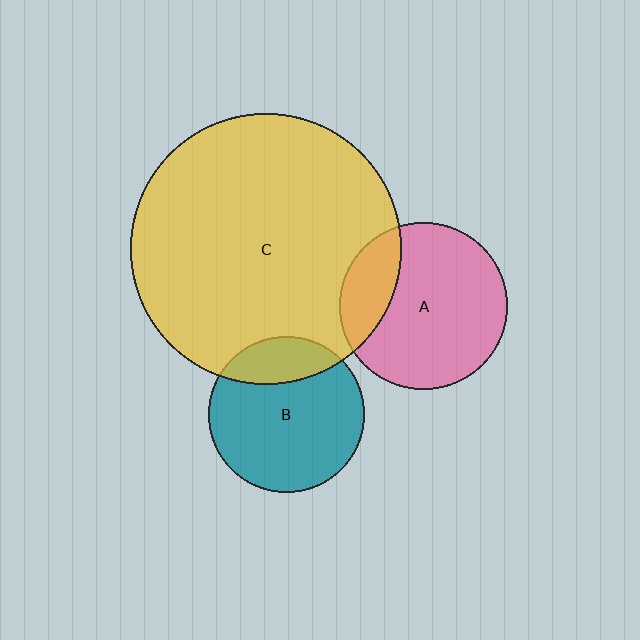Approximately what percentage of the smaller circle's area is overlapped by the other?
Approximately 20%.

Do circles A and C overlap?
Yes.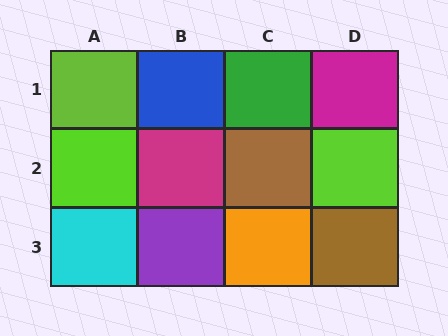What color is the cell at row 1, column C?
Green.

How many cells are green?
1 cell is green.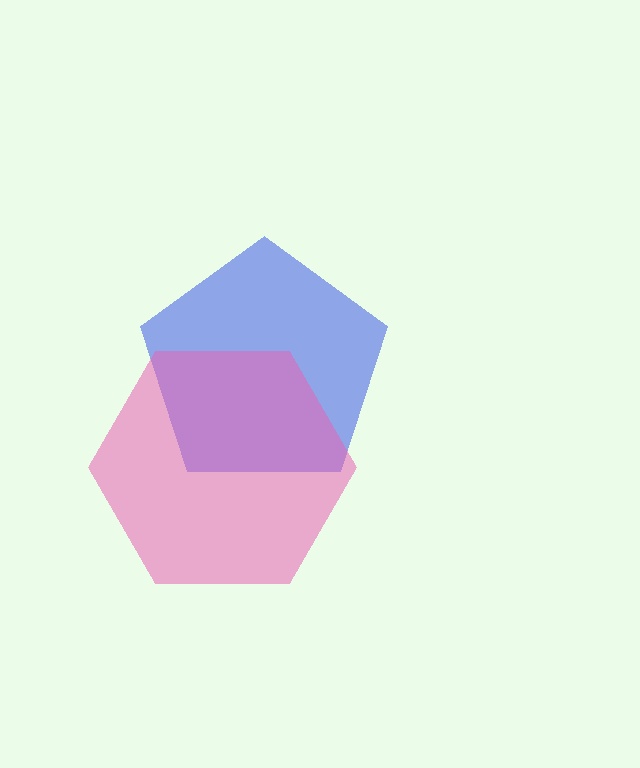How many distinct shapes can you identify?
There are 2 distinct shapes: a blue pentagon, a pink hexagon.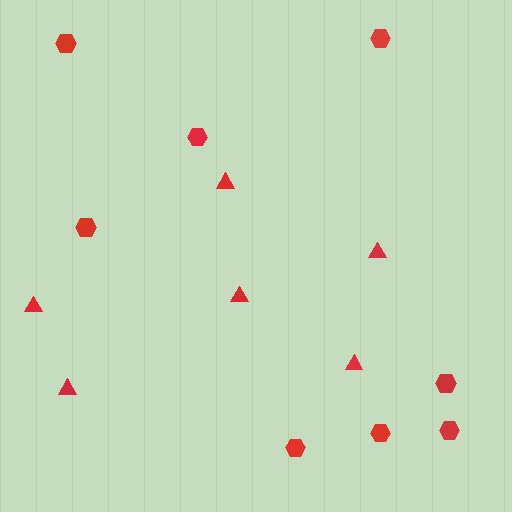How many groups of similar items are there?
There are 2 groups: one group of hexagons (8) and one group of triangles (6).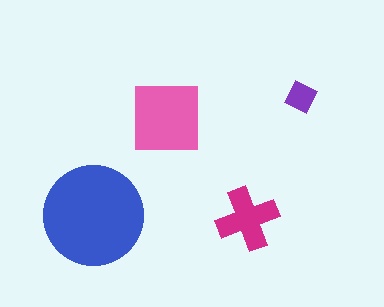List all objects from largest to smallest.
The blue circle, the pink square, the magenta cross, the purple diamond.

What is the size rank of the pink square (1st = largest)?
2nd.